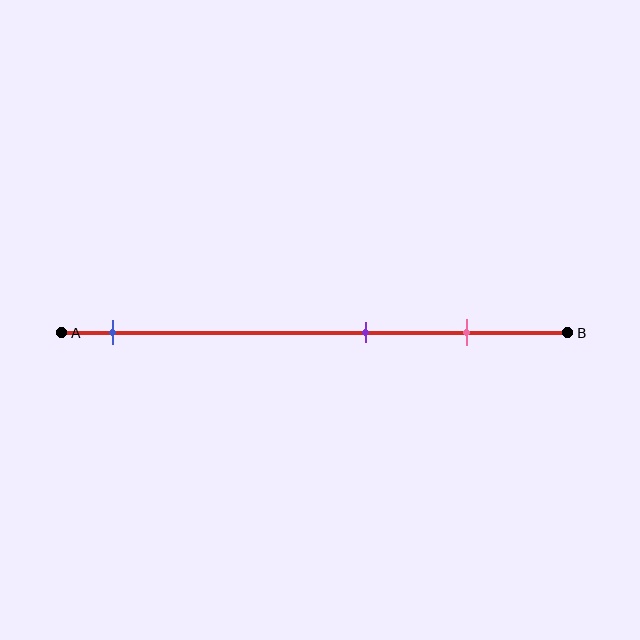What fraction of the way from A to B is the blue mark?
The blue mark is approximately 10% (0.1) of the way from A to B.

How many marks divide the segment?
There are 3 marks dividing the segment.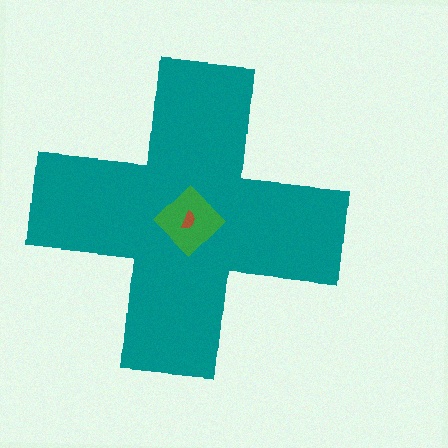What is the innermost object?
The brown semicircle.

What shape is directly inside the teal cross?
The green diamond.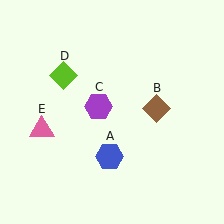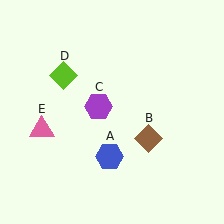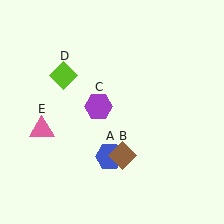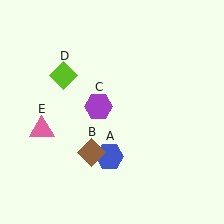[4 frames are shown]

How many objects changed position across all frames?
1 object changed position: brown diamond (object B).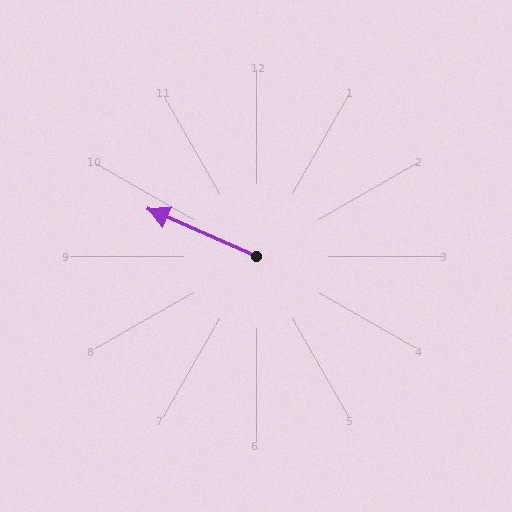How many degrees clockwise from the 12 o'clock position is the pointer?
Approximately 294 degrees.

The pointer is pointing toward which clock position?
Roughly 10 o'clock.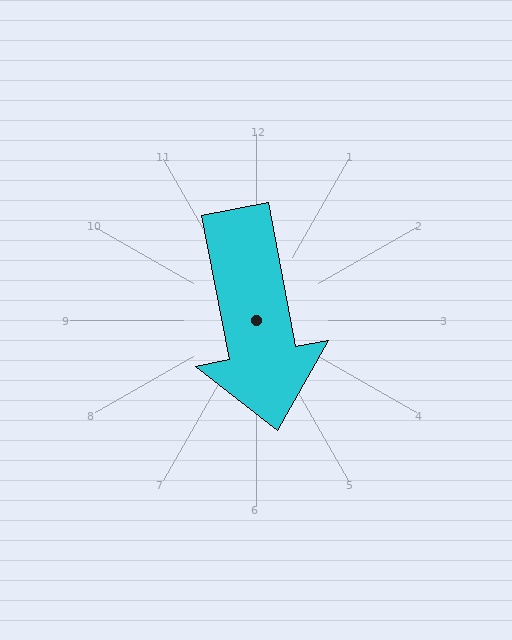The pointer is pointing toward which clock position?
Roughly 6 o'clock.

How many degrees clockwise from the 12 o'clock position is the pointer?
Approximately 169 degrees.